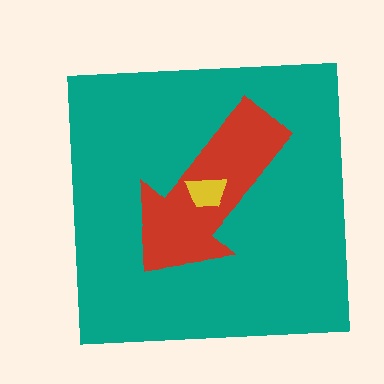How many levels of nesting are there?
3.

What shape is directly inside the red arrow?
The yellow trapezoid.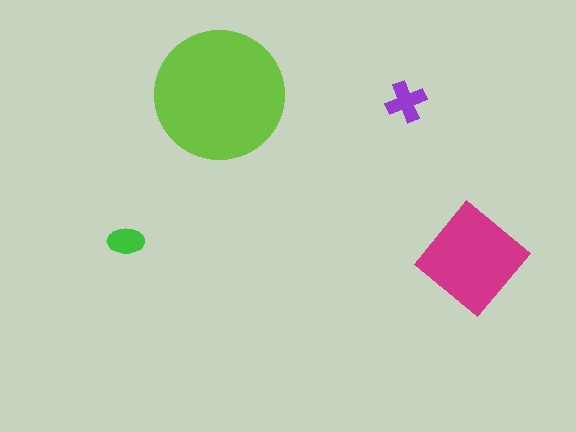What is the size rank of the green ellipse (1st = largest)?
4th.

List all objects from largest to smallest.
The lime circle, the magenta diamond, the purple cross, the green ellipse.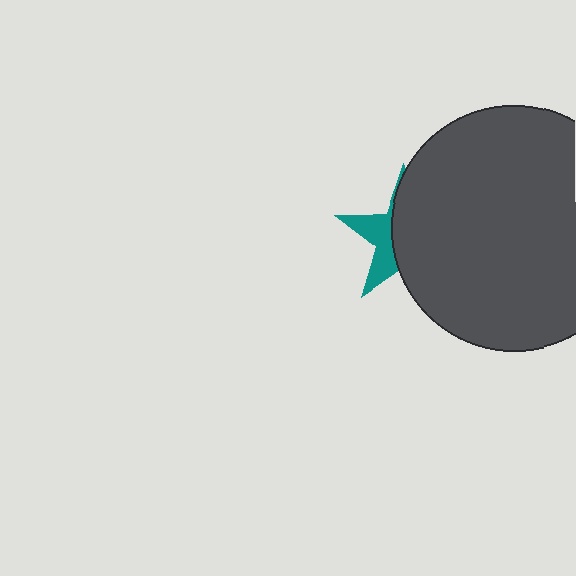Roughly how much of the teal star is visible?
A small part of it is visible (roughly 35%).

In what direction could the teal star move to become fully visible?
The teal star could move left. That would shift it out from behind the dark gray circle entirely.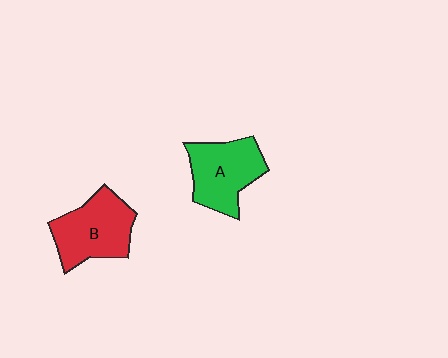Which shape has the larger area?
Shape B (red).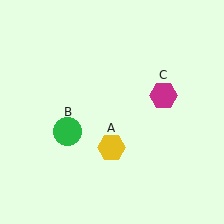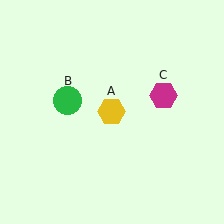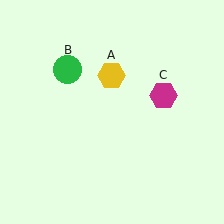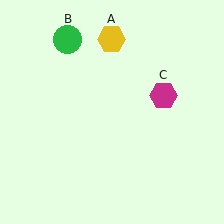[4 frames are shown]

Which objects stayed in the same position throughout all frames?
Magenta hexagon (object C) remained stationary.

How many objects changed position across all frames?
2 objects changed position: yellow hexagon (object A), green circle (object B).